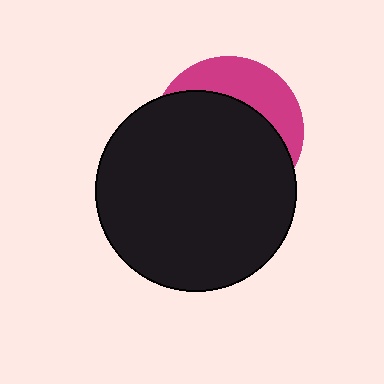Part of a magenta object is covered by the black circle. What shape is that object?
It is a circle.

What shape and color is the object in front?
The object in front is a black circle.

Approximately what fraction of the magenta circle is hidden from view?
Roughly 69% of the magenta circle is hidden behind the black circle.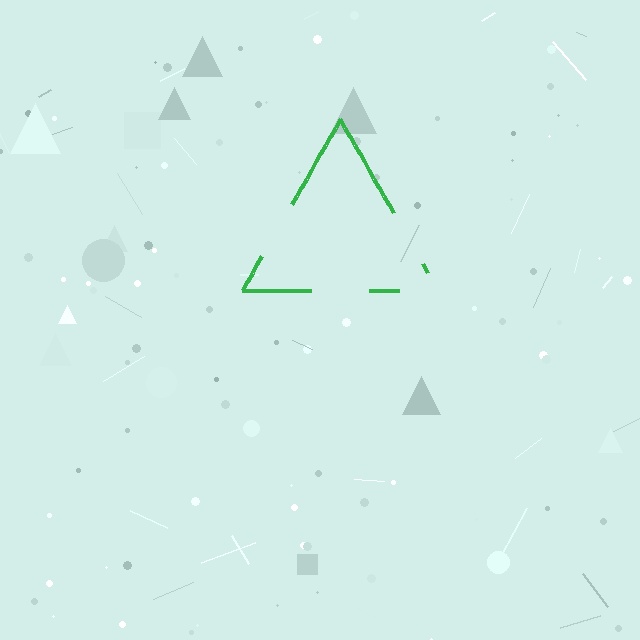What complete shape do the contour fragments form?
The contour fragments form a triangle.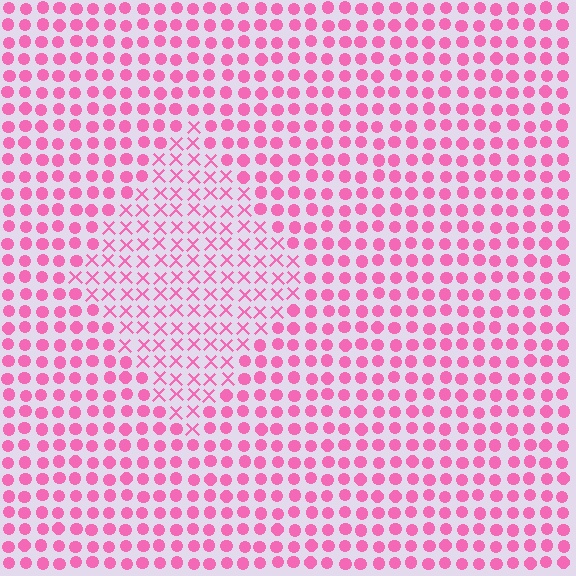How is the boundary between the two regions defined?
The boundary is defined by a change in element shape: X marks inside vs. circles outside. All elements share the same color and spacing.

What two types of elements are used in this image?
The image uses X marks inside the diamond region and circles outside it.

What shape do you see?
I see a diamond.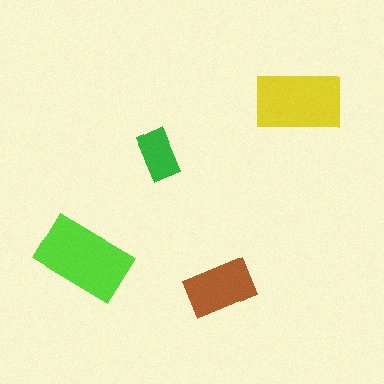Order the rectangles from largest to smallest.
the lime one, the yellow one, the brown one, the green one.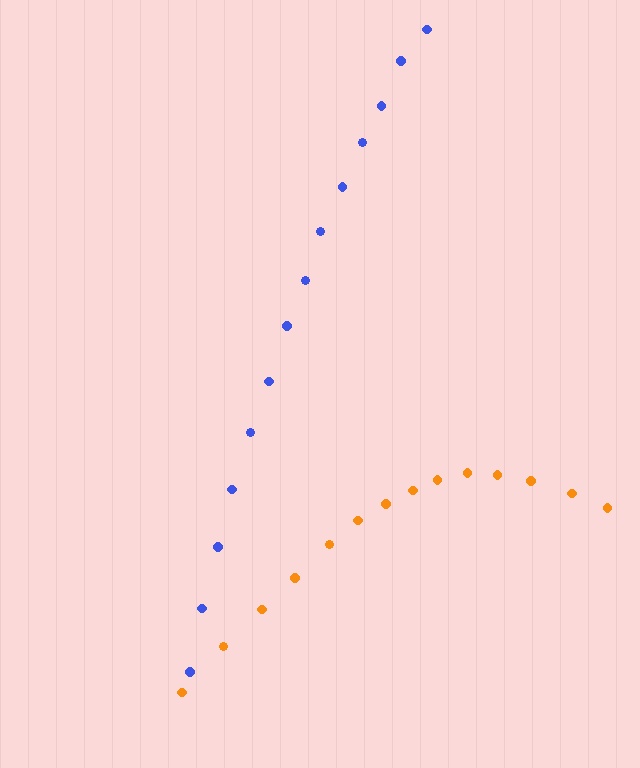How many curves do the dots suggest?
There are 2 distinct paths.